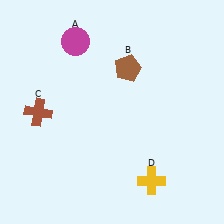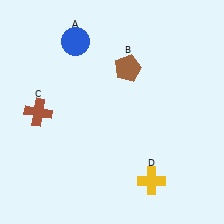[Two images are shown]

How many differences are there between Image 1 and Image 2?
There is 1 difference between the two images.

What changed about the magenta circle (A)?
In Image 1, A is magenta. In Image 2, it changed to blue.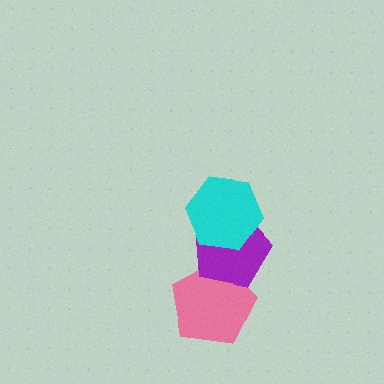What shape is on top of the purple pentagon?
The cyan hexagon is on top of the purple pentagon.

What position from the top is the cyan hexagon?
The cyan hexagon is 1st from the top.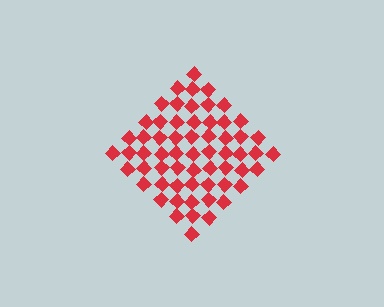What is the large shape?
The large shape is a diamond.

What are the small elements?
The small elements are diamonds.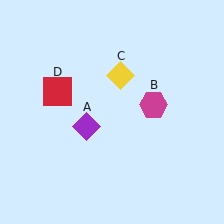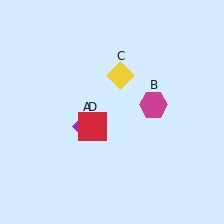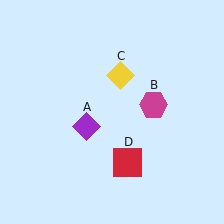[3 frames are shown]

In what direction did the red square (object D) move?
The red square (object D) moved down and to the right.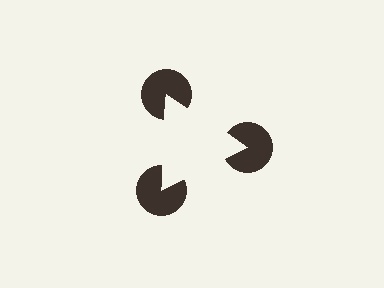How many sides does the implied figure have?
3 sides.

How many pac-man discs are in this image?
There are 3 — one at each vertex of the illusory triangle.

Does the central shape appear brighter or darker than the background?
It typically appears slightly brighter than the background, even though no actual brightness change is drawn.